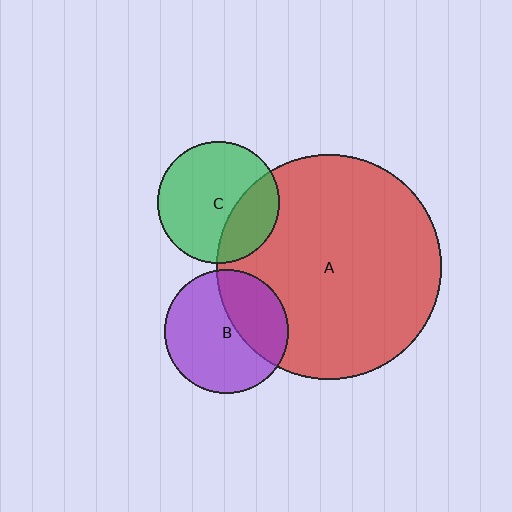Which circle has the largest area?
Circle A (red).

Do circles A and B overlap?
Yes.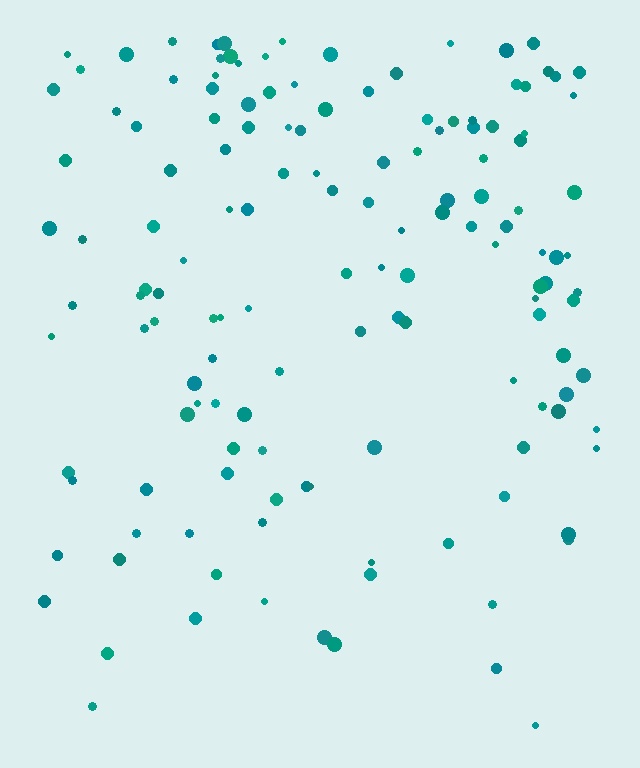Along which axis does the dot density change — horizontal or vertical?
Vertical.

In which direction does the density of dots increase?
From bottom to top, with the top side densest.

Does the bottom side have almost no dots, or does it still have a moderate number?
Still a moderate number, just noticeably fewer than the top.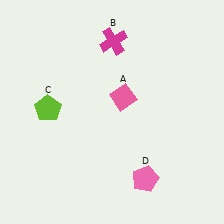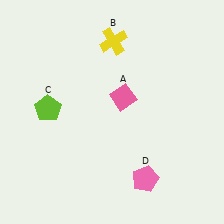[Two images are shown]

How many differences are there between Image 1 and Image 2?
There is 1 difference between the two images.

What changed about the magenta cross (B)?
In Image 1, B is magenta. In Image 2, it changed to yellow.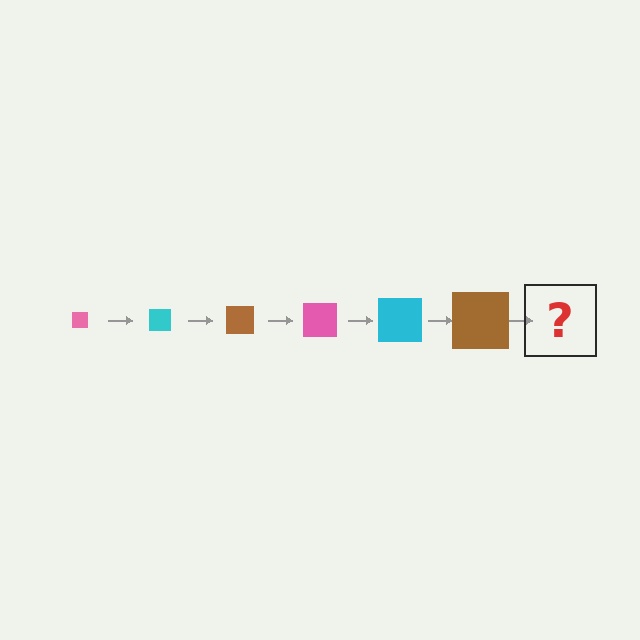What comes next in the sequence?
The next element should be a pink square, larger than the previous one.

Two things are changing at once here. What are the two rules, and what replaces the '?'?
The two rules are that the square grows larger each step and the color cycles through pink, cyan, and brown. The '?' should be a pink square, larger than the previous one.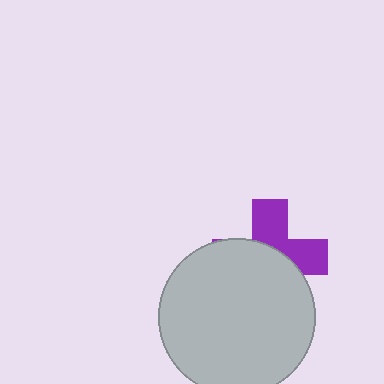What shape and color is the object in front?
The object in front is a light gray circle.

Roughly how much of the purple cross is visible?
A small part of it is visible (roughly 42%).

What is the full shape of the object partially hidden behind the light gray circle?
The partially hidden object is a purple cross.